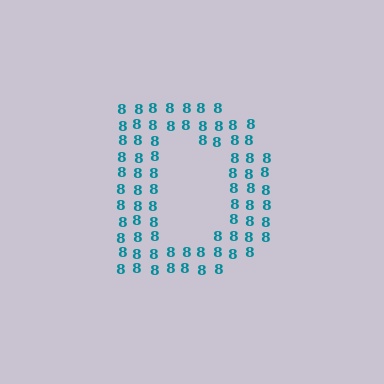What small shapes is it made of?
It is made of small digit 8's.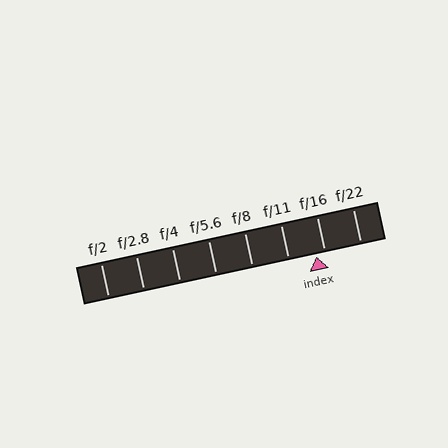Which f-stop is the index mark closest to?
The index mark is closest to f/16.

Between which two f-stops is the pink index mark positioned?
The index mark is between f/11 and f/16.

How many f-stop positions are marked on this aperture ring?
There are 8 f-stop positions marked.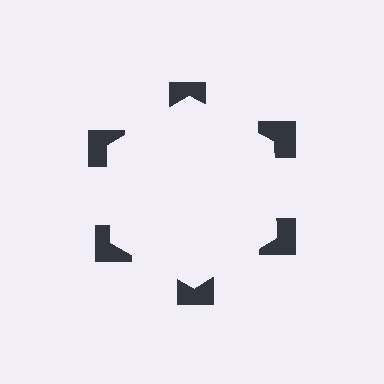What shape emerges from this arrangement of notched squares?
An illusory hexagon — its edges are inferred from the aligned wedge cuts in the notched squares, not physically drawn.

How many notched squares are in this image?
There are 6 — one at each vertex of the illusory hexagon.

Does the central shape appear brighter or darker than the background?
It typically appears slightly brighter than the background, even though no actual brightness change is drawn.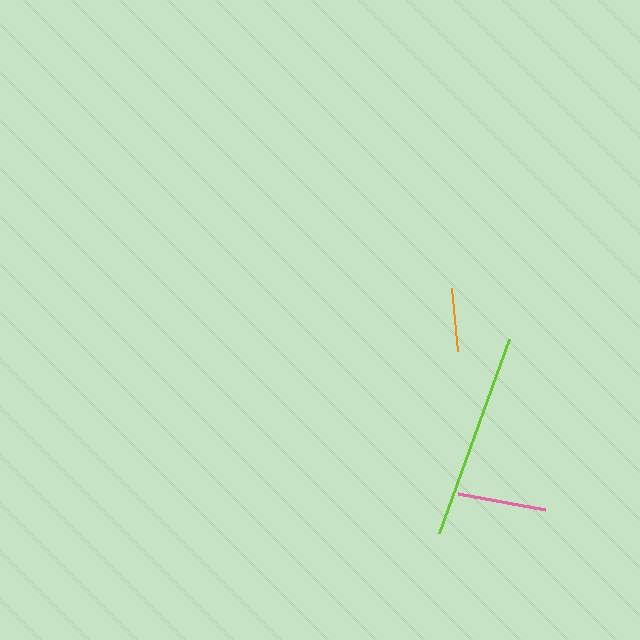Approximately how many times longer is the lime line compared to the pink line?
The lime line is approximately 2.3 times the length of the pink line.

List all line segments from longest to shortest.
From longest to shortest: lime, pink, orange.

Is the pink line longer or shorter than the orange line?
The pink line is longer than the orange line.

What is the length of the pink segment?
The pink segment is approximately 88 pixels long.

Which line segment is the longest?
The lime line is the longest at approximately 206 pixels.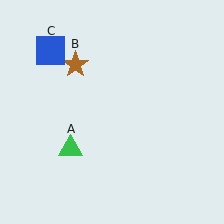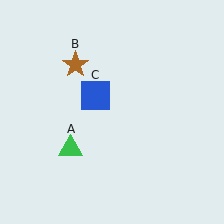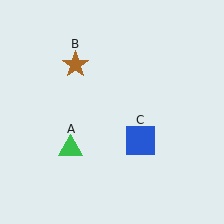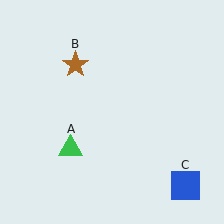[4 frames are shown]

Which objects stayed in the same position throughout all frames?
Green triangle (object A) and brown star (object B) remained stationary.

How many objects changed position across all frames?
1 object changed position: blue square (object C).